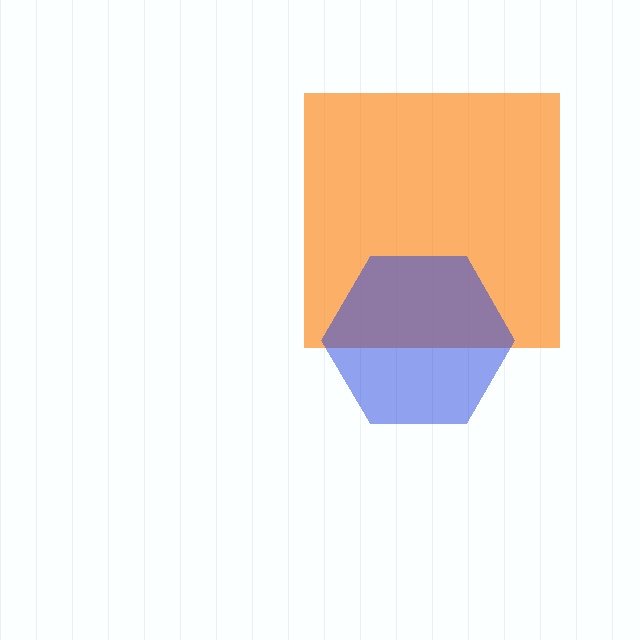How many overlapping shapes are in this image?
There are 2 overlapping shapes in the image.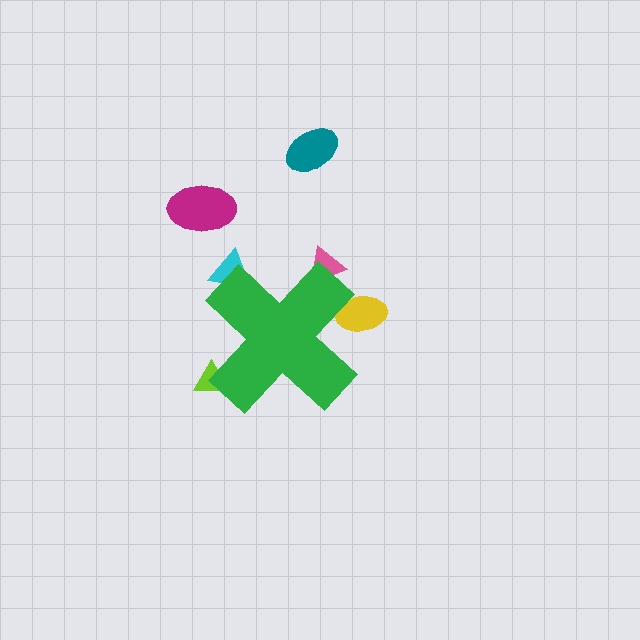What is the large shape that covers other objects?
A green cross.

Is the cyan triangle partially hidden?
Yes, the cyan triangle is partially hidden behind the green cross.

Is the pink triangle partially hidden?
Yes, the pink triangle is partially hidden behind the green cross.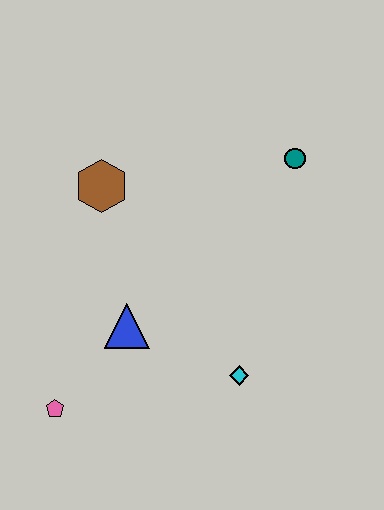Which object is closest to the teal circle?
The brown hexagon is closest to the teal circle.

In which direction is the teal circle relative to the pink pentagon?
The teal circle is above the pink pentagon.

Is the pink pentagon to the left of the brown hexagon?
Yes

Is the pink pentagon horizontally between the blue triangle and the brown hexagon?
No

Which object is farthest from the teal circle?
The pink pentagon is farthest from the teal circle.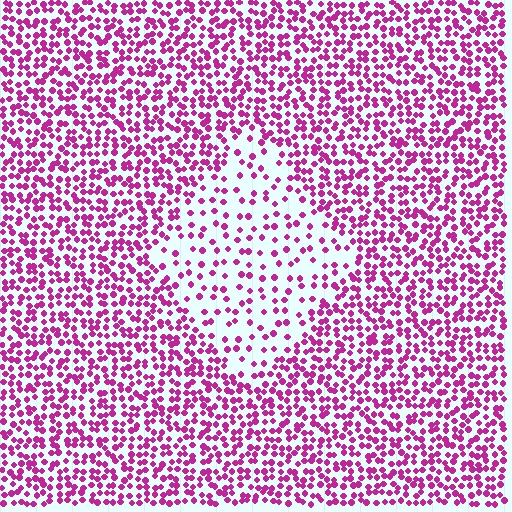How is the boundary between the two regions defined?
The boundary is defined by a change in element density (approximately 2.4x ratio). All elements are the same color, size, and shape.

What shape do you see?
I see a diamond.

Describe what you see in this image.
The image contains small magenta elements arranged at two different densities. A diamond-shaped region is visible where the elements are less densely packed than the surrounding area.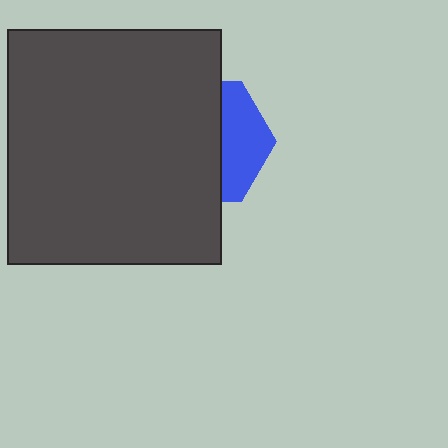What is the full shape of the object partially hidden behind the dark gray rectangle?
The partially hidden object is a blue hexagon.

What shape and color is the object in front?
The object in front is a dark gray rectangle.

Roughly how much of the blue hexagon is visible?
A small part of it is visible (roughly 36%).